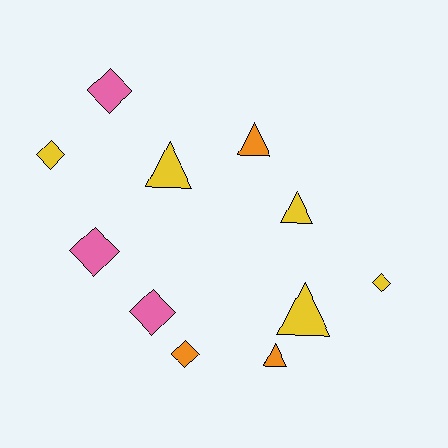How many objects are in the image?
There are 11 objects.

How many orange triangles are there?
There are 2 orange triangles.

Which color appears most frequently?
Yellow, with 5 objects.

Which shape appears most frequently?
Diamond, with 6 objects.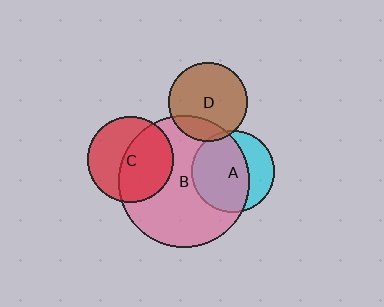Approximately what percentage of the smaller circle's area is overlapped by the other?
Approximately 55%.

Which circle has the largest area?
Circle B (pink).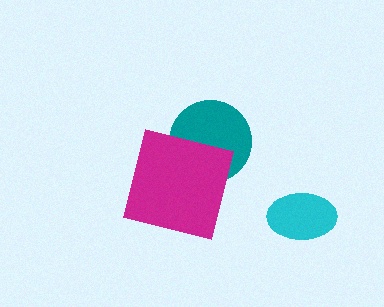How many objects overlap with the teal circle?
1 object overlaps with the teal circle.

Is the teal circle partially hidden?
Yes, it is partially covered by another shape.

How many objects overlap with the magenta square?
1 object overlaps with the magenta square.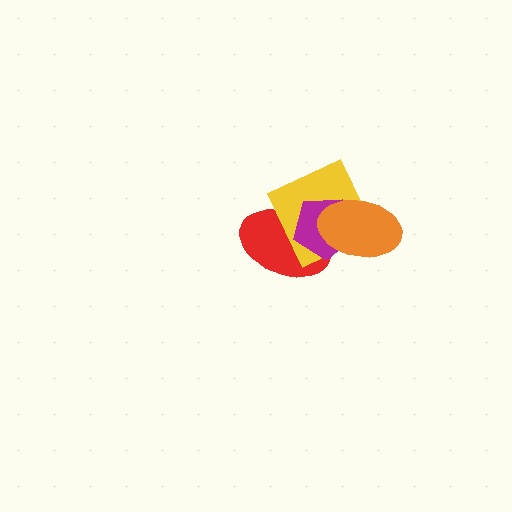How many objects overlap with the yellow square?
3 objects overlap with the yellow square.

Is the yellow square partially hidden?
Yes, it is partially covered by another shape.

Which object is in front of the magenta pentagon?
The orange ellipse is in front of the magenta pentagon.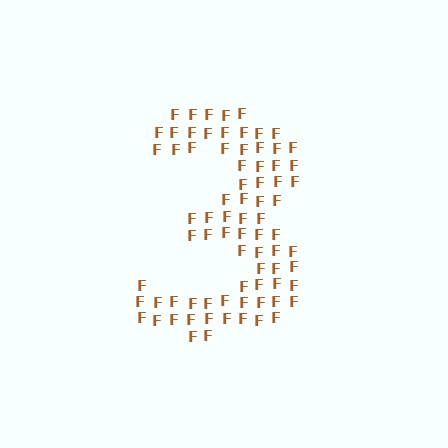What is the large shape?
The large shape is the digit 3.